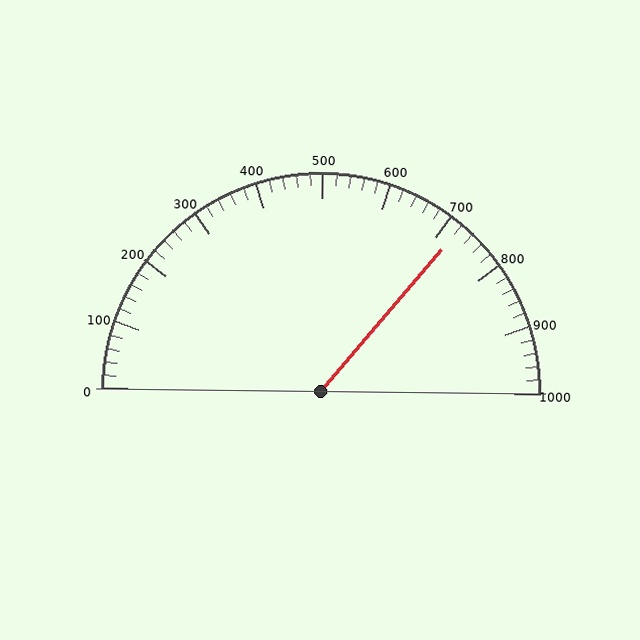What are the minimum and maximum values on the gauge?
The gauge ranges from 0 to 1000.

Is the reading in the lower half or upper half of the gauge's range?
The reading is in the upper half of the range (0 to 1000).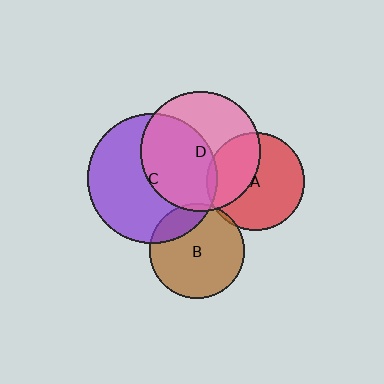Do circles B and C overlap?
Yes.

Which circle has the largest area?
Circle C (purple).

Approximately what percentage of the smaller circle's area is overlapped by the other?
Approximately 20%.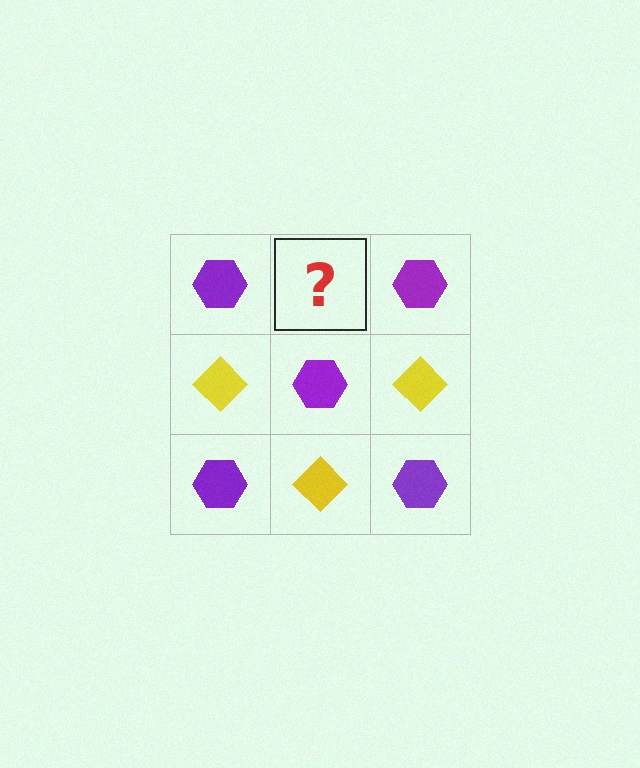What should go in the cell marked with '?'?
The missing cell should contain a yellow diamond.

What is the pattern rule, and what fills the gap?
The rule is that it alternates purple hexagon and yellow diamond in a checkerboard pattern. The gap should be filled with a yellow diamond.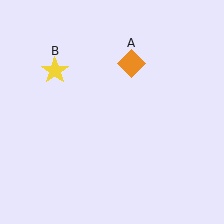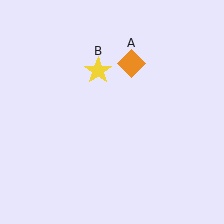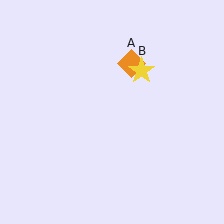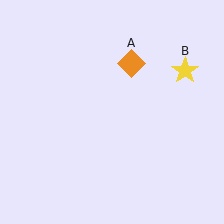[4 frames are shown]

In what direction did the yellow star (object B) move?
The yellow star (object B) moved right.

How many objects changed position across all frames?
1 object changed position: yellow star (object B).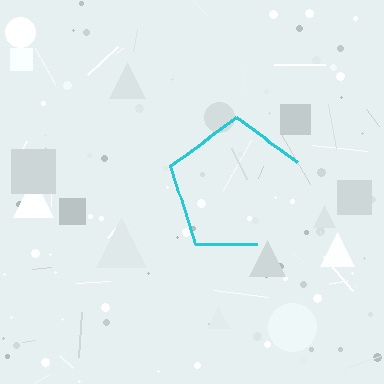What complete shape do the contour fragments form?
The contour fragments form a pentagon.